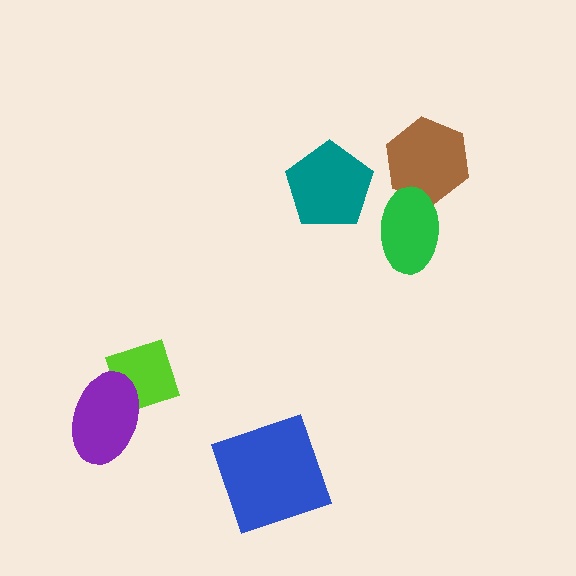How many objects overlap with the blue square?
0 objects overlap with the blue square.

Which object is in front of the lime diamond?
The purple ellipse is in front of the lime diamond.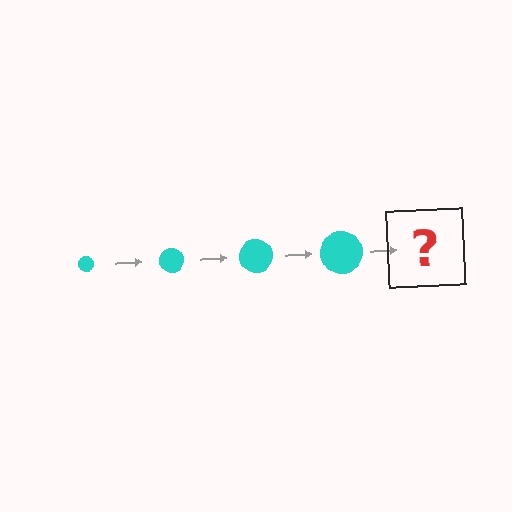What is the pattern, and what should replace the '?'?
The pattern is that the circle gets progressively larger each step. The '?' should be a cyan circle, larger than the previous one.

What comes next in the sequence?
The next element should be a cyan circle, larger than the previous one.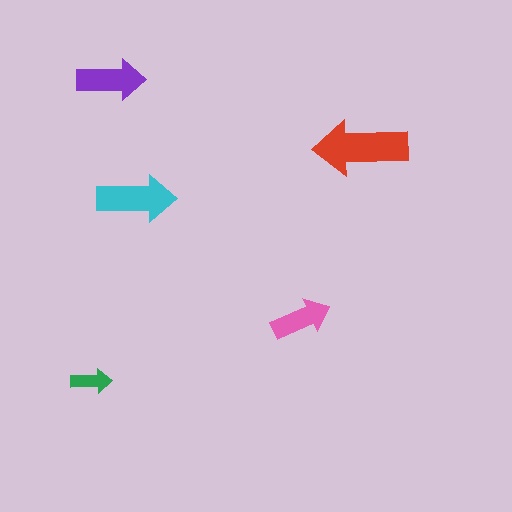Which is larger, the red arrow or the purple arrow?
The red one.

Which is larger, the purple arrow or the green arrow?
The purple one.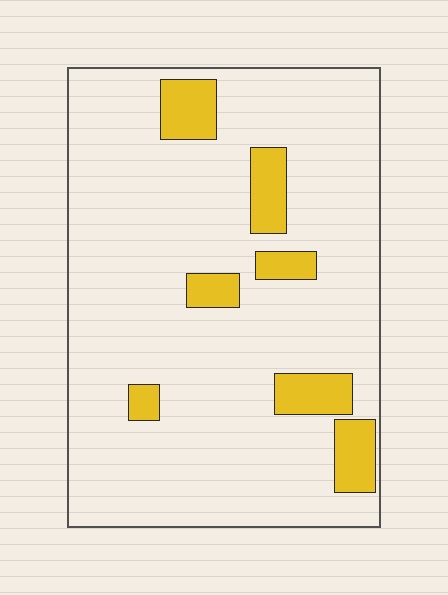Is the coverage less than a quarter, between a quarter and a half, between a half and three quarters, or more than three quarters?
Less than a quarter.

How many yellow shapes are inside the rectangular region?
7.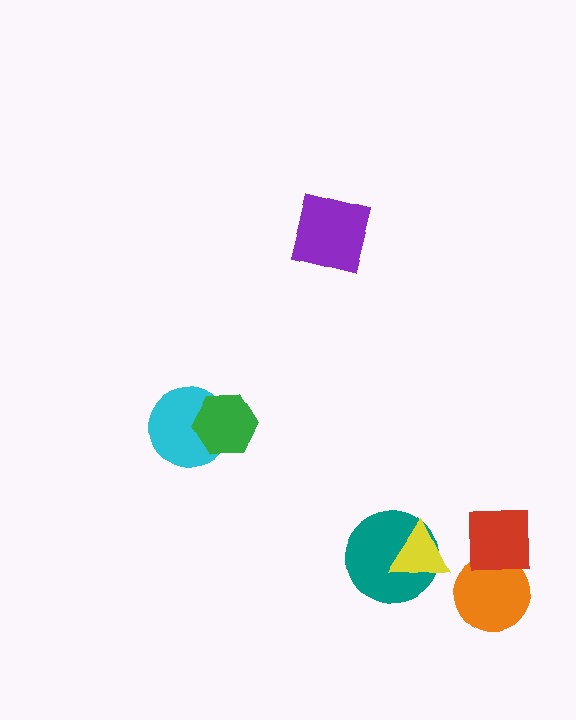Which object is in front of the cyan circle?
The green hexagon is in front of the cyan circle.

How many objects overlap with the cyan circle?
1 object overlaps with the cyan circle.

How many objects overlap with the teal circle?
1 object overlaps with the teal circle.